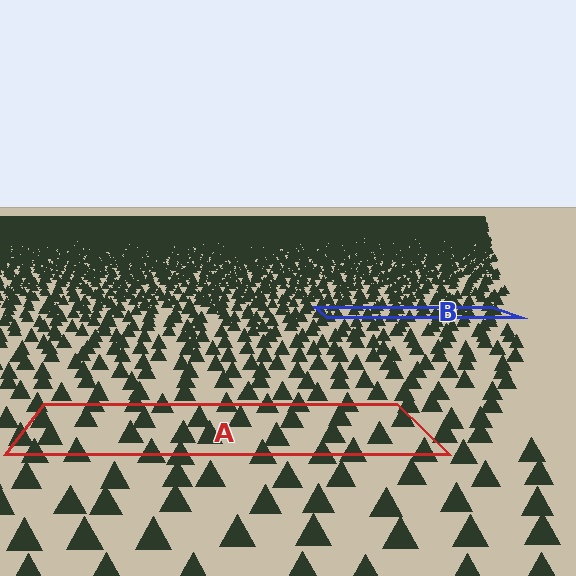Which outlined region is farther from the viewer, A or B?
Region B is farther from the viewer — the texture elements inside it appear smaller and more densely packed.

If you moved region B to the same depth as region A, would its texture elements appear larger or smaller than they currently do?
They would appear larger. At a closer depth, the same texture elements are projected at a bigger on-screen size.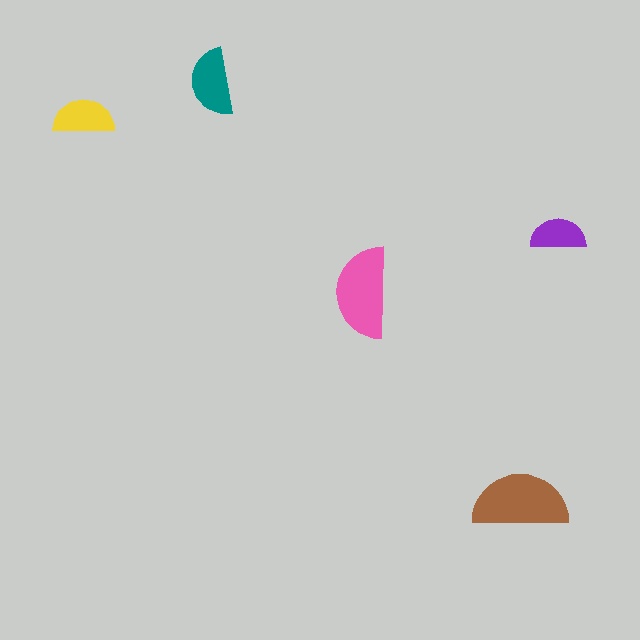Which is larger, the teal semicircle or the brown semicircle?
The brown one.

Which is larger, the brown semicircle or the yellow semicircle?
The brown one.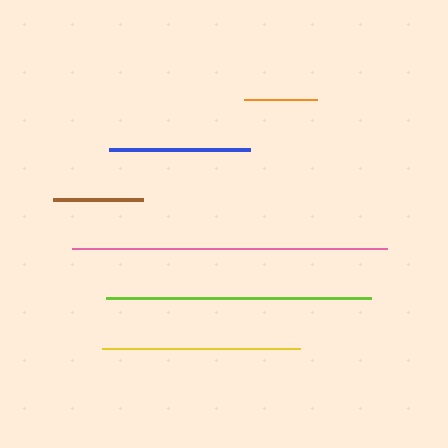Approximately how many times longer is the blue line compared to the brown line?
The blue line is approximately 1.6 times the length of the brown line.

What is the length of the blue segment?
The blue segment is approximately 141 pixels long.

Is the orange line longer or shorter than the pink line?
The pink line is longer than the orange line.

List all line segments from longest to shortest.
From longest to shortest: pink, lime, yellow, blue, brown, orange.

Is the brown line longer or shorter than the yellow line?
The yellow line is longer than the brown line.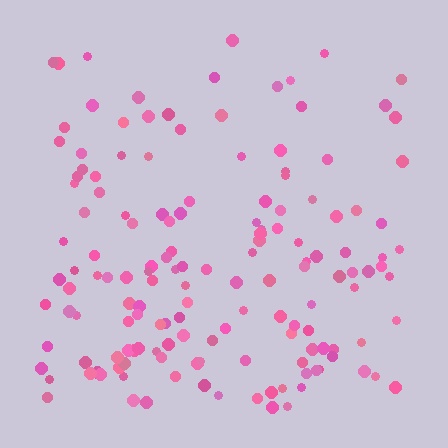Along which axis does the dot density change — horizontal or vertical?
Vertical.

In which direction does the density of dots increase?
From top to bottom, with the bottom side densest.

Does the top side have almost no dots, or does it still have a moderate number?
Still a moderate number, just noticeably fewer than the bottom.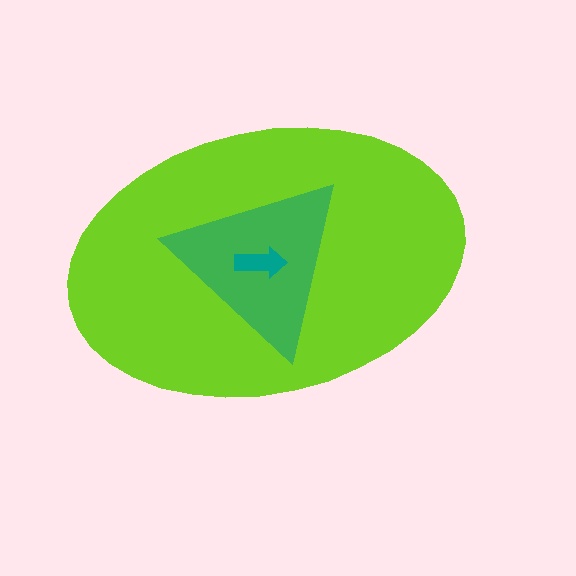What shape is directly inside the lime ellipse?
The green triangle.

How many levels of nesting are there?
3.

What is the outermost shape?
The lime ellipse.